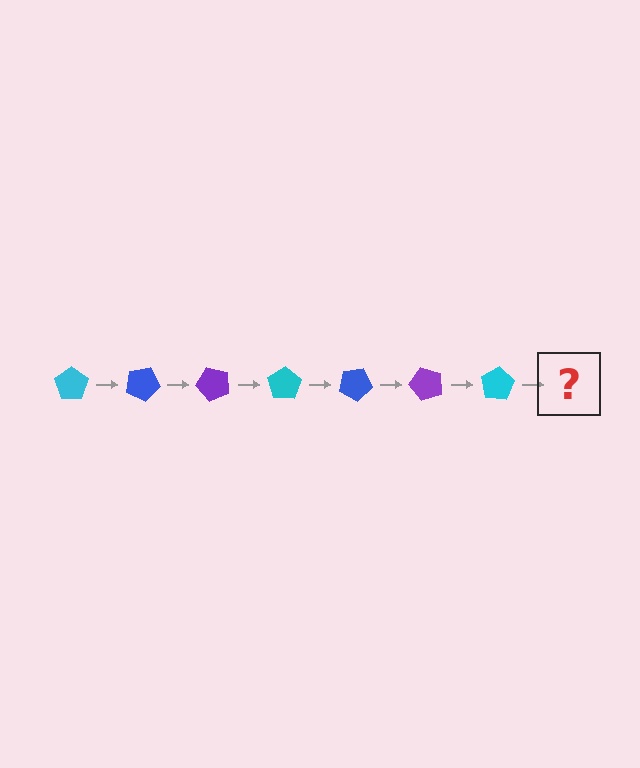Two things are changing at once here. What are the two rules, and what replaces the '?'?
The two rules are that it rotates 25 degrees each step and the color cycles through cyan, blue, and purple. The '?' should be a blue pentagon, rotated 175 degrees from the start.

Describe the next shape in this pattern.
It should be a blue pentagon, rotated 175 degrees from the start.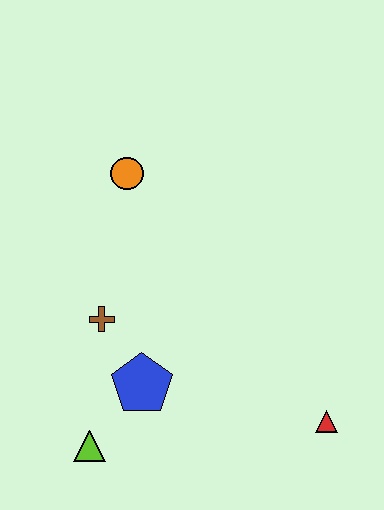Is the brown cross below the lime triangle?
No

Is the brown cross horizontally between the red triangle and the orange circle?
No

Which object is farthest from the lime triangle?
The orange circle is farthest from the lime triangle.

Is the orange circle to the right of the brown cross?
Yes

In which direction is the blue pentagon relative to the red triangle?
The blue pentagon is to the left of the red triangle.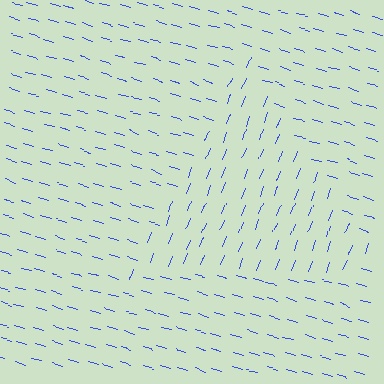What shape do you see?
I see a triangle.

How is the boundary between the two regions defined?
The boundary is defined purely by a change in line orientation (approximately 85 degrees difference). All lines are the same color and thickness.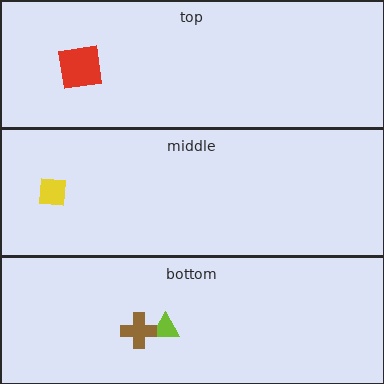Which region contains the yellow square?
The middle region.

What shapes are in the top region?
The red square.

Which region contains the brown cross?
The bottom region.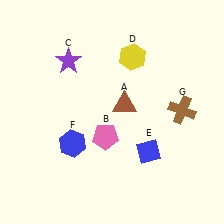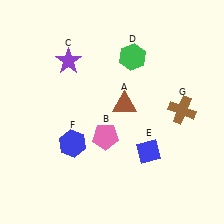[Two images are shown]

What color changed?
The hexagon (D) changed from yellow in Image 1 to green in Image 2.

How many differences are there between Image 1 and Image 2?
There is 1 difference between the two images.